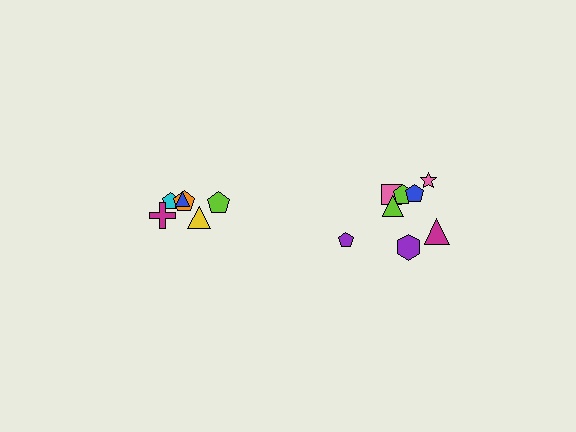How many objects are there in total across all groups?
There are 14 objects.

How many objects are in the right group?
There are 8 objects.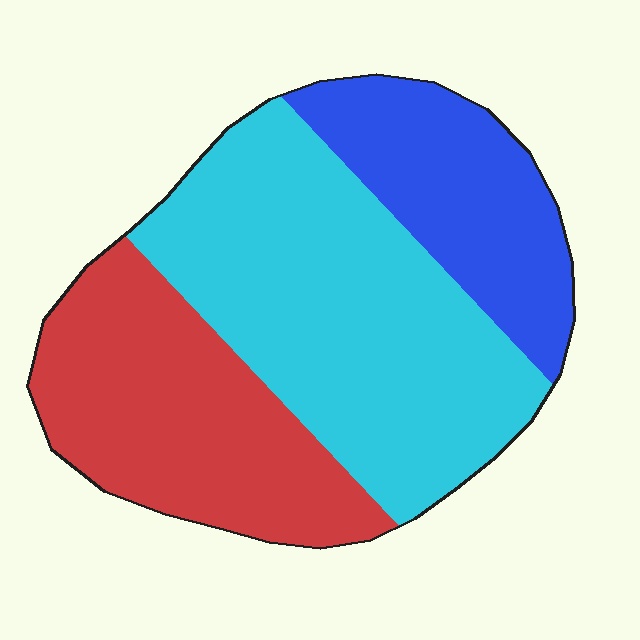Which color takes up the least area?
Blue, at roughly 20%.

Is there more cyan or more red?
Cyan.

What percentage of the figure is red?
Red takes up about one third (1/3) of the figure.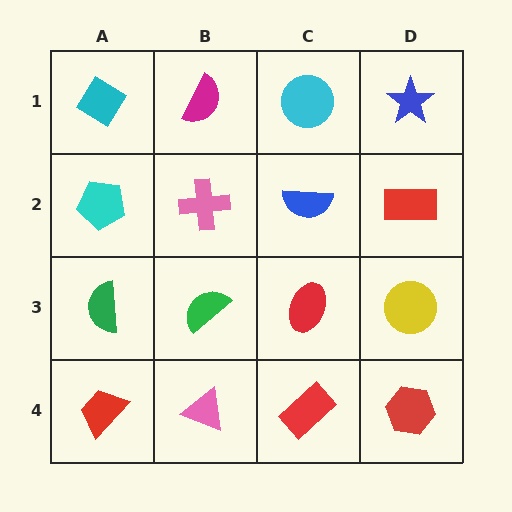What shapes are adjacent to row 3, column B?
A pink cross (row 2, column B), a pink triangle (row 4, column B), a green semicircle (row 3, column A), a red ellipse (row 3, column C).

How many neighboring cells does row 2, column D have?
3.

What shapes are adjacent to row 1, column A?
A cyan pentagon (row 2, column A), a magenta semicircle (row 1, column B).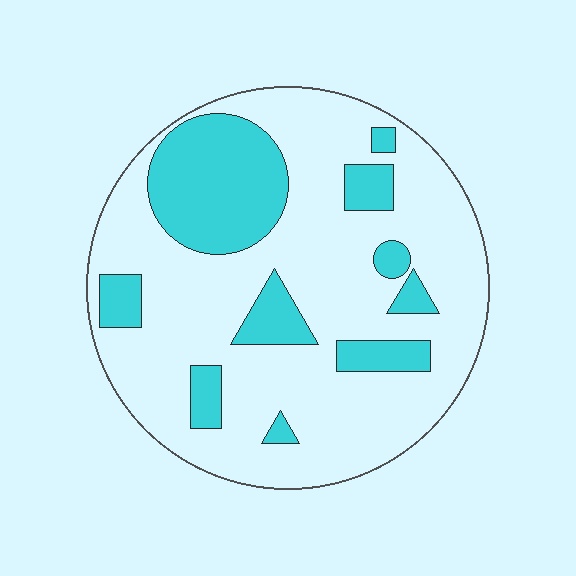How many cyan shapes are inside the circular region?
10.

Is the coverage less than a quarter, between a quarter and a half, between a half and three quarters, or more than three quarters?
Between a quarter and a half.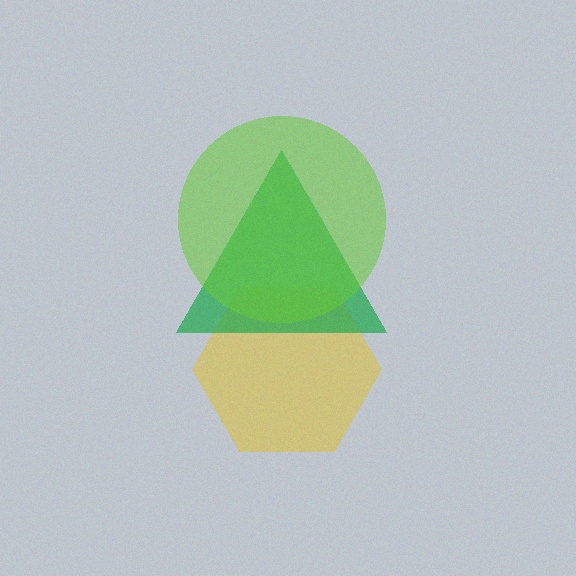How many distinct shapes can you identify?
There are 3 distinct shapes: a yellow hexagon, a green triangle, a lime circle.